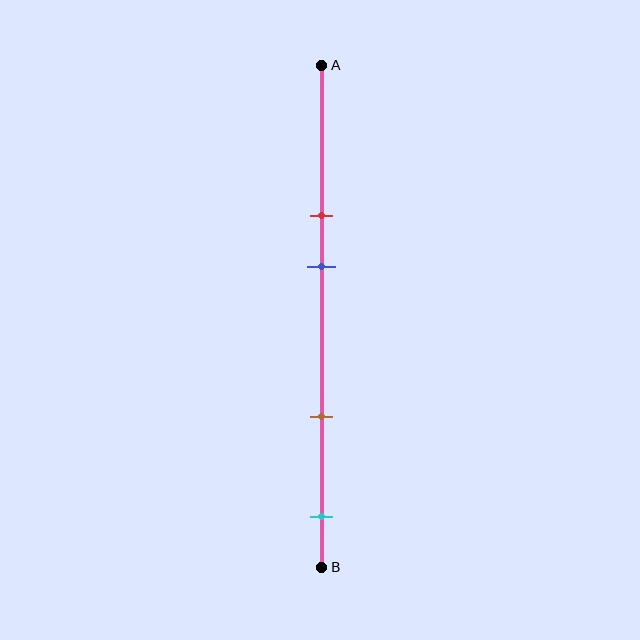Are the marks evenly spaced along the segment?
No, the marks are not evenly spaced.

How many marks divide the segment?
There are 4 marks dividing the segment.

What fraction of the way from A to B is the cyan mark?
The cyan mark is approximately 90% (0.9) of the way from A to B.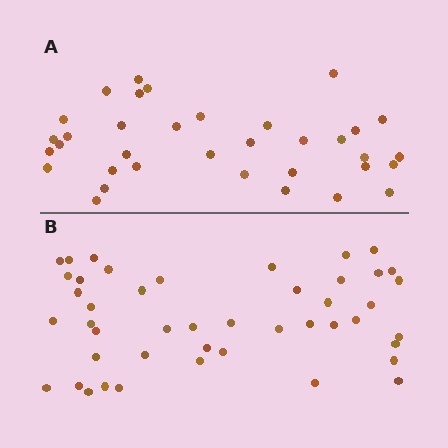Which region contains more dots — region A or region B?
Region B (the bottom region) has more dots.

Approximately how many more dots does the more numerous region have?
Region B has roughly 10 or so more dots than region A.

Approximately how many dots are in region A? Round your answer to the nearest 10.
About 40 dots. (The exact count is 35, which rounds to 40.)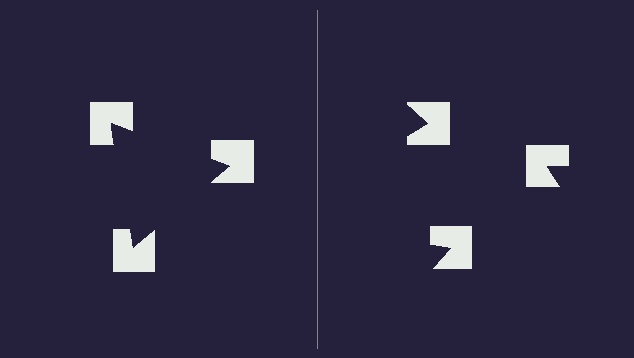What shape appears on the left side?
An illusory triangle.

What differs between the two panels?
The notched squares are positioned identically on both sides; only the wedge orientations differ. On the left they align to a triangle; on the right they are misaligned.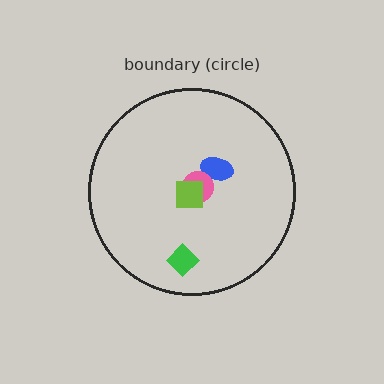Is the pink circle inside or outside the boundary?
Inside.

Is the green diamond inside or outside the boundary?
Inside.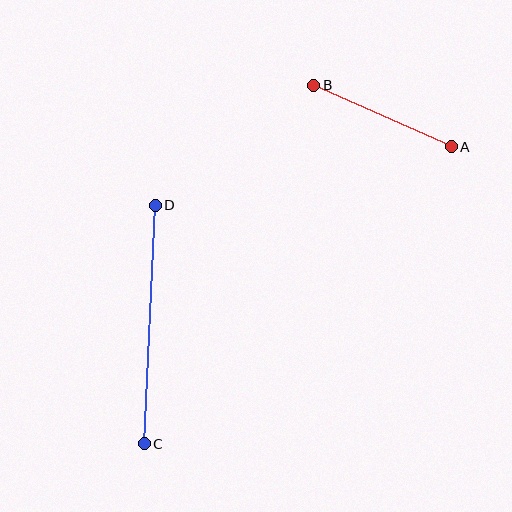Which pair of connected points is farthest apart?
Points C and D are farthest apart.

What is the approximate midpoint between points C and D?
The midpoint is at approximately (150, 324) pixels.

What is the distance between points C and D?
The distance is approximately 239 pixels.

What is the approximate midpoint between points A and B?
The midpoint is at approximately (383, 116) pixels.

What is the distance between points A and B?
The distance is approximately 151 pixels.